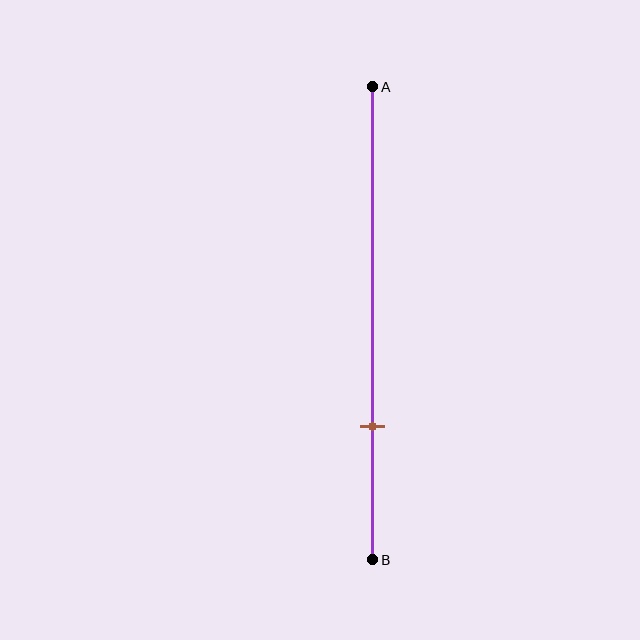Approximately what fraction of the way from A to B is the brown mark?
The brown mark is approximately 70% of the way from A to B.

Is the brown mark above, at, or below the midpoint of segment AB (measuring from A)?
The brown mark is below the midpoint of segment AB.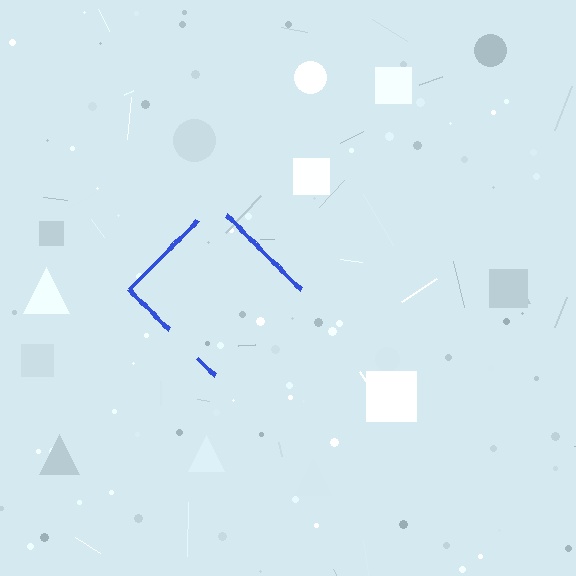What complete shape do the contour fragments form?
The contour fragments form a diamond.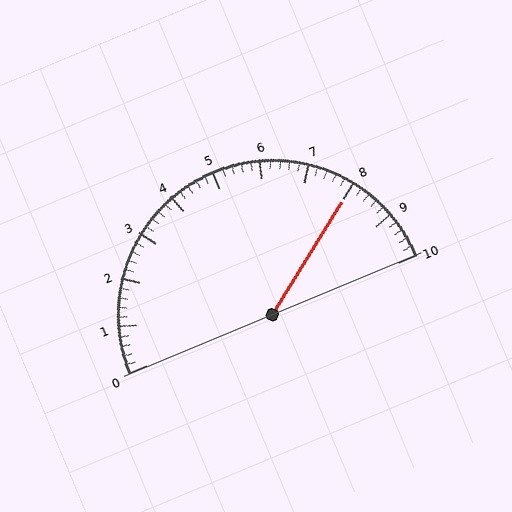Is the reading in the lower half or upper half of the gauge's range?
The reading is in the upper half of the range (0 to 10).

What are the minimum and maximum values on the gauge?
The gauge ranges from 0 to 10.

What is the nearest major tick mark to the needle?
The nearest major tick mark is 8.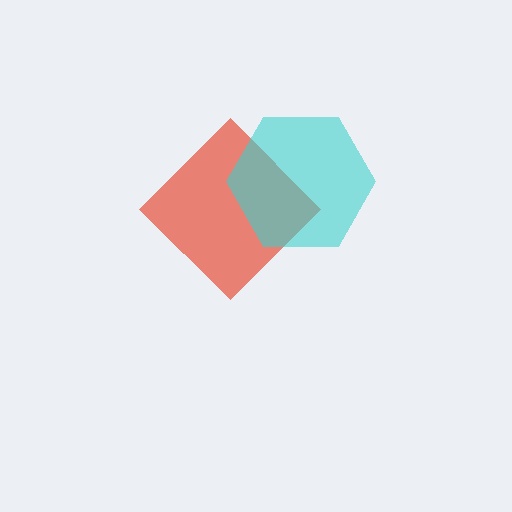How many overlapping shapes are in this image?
There are 2 overlapping shapes in the image.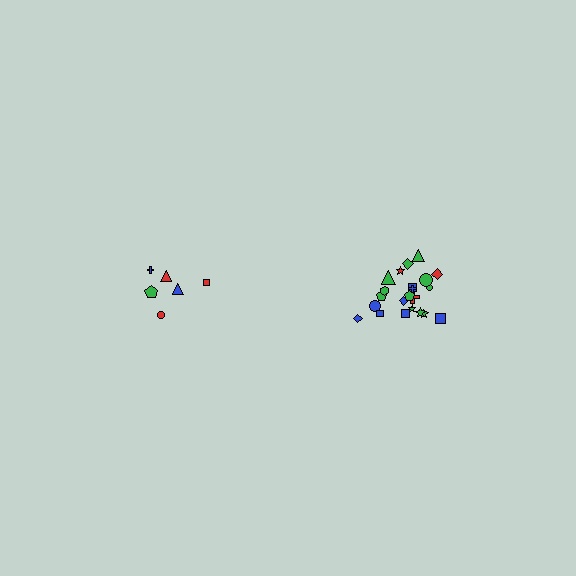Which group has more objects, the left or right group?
The right group.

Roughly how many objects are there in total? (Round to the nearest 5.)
Roughly 30 objects in total.